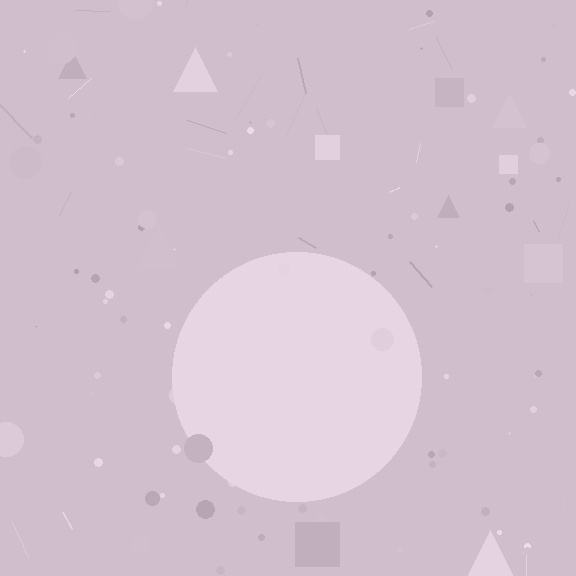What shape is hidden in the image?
A circle is hidden in the image.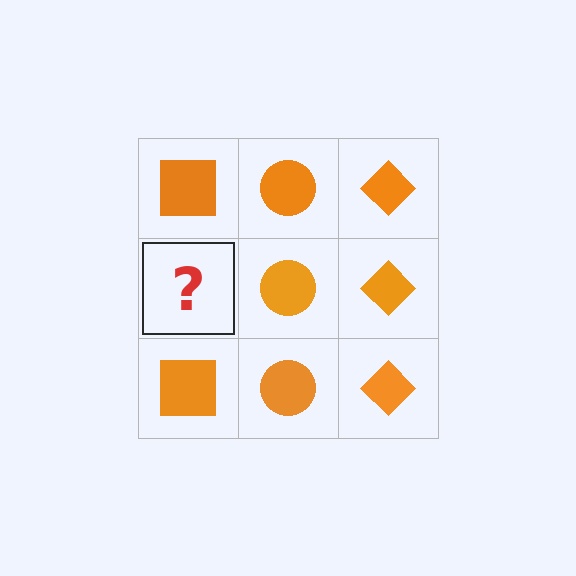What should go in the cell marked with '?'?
The missing cell should contain an orange square.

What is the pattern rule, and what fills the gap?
The rule is that each column has a consistent shape. The gap should be filled with an orange square.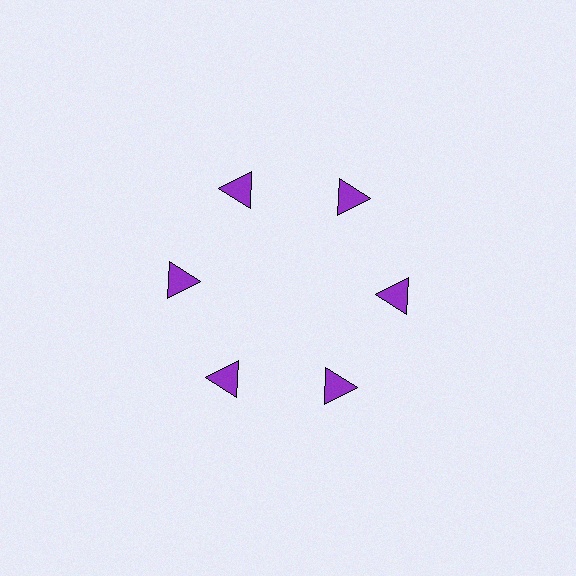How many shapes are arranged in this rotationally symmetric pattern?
There are 6 shapes, arranged in 6 groups of 1.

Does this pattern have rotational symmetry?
Yes, this pattern has 6-fold rotational symmetry. It looks the same after rotating 60 degrees around the center.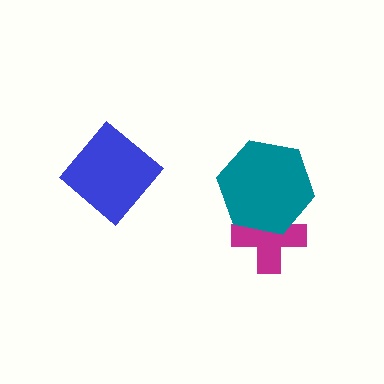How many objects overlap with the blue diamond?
0 objects overlap with the blue diamond.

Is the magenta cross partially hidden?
Yes, it is partially covered by another shape.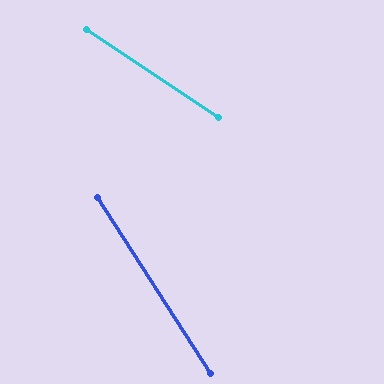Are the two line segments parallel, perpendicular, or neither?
Neither parallel nor perpendicular — they differ by about 23°.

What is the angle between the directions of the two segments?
Approximately 23 degrees.